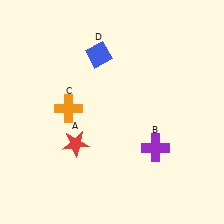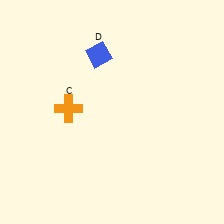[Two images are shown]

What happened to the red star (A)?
The red star (A) was removed in Image 2. It was in the bottom-left area of Image 1.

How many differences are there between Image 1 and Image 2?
There are 2 differences between the two images.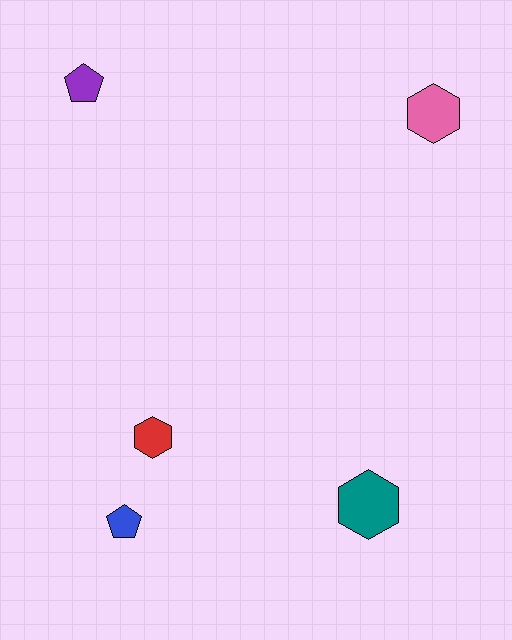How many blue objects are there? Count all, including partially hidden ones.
There is 1 blue object.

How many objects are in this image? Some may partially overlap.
There are 5 objects.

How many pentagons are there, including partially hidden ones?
There are 2 pentagons.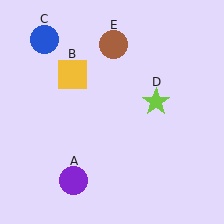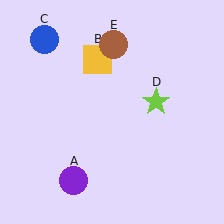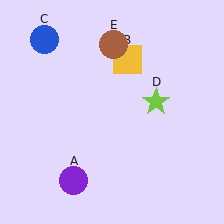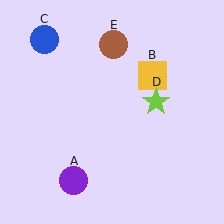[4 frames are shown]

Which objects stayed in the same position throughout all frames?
Purple circle (object A) and blue circle (object C) and lime star (object D) and brown circle (object E) remained stationary.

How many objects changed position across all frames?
1 object changed position: yellow square (object B).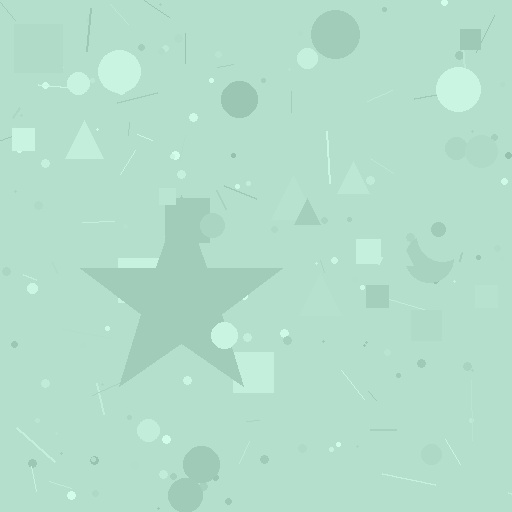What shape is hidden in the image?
A star is hidden in the image.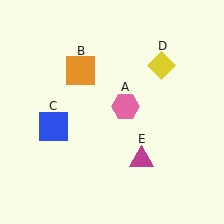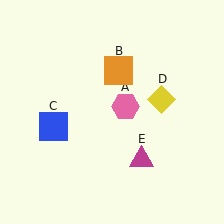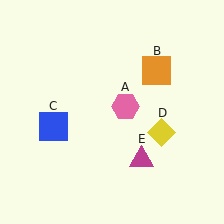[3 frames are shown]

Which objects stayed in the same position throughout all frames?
Pink hexagon (object A) and blue square (object C) and magenta triangle (object E) remained stationary.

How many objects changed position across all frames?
2 objects changed position: orange square (object B), yellow diamond (object D).